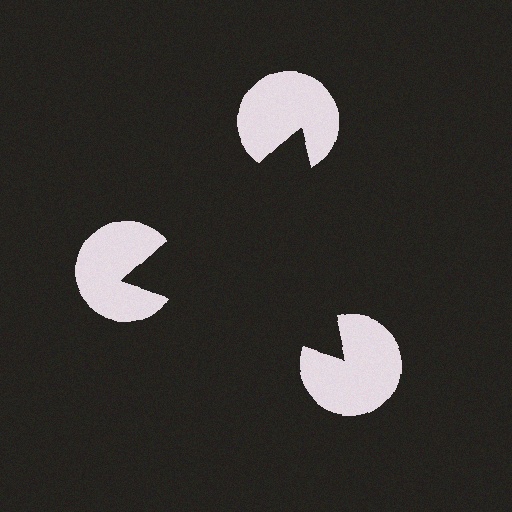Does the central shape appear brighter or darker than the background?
It typically appears slightly darker than the background, even though no actual brightness change is drawn.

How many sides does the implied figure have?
3 sides.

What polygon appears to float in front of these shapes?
An illusory triangle — its edges are inferred from the aligned wedge cuts in the pac-man discs, not physically drawn.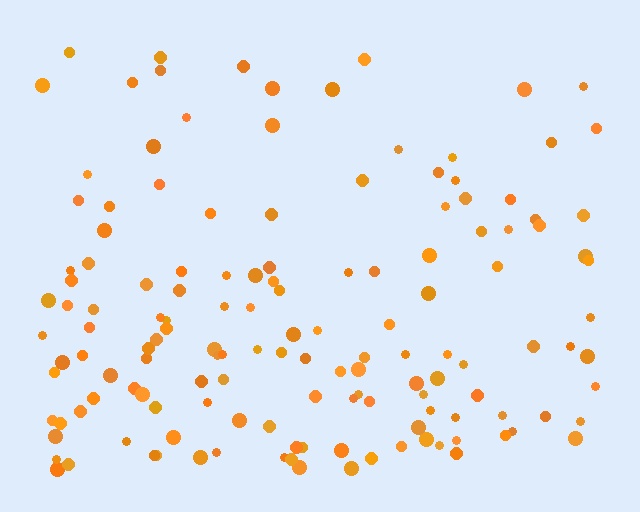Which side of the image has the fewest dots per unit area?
The top.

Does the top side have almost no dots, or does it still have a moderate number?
Still a moderate number, just noticeably fewer than the bottom.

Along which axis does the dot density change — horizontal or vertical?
Vertical.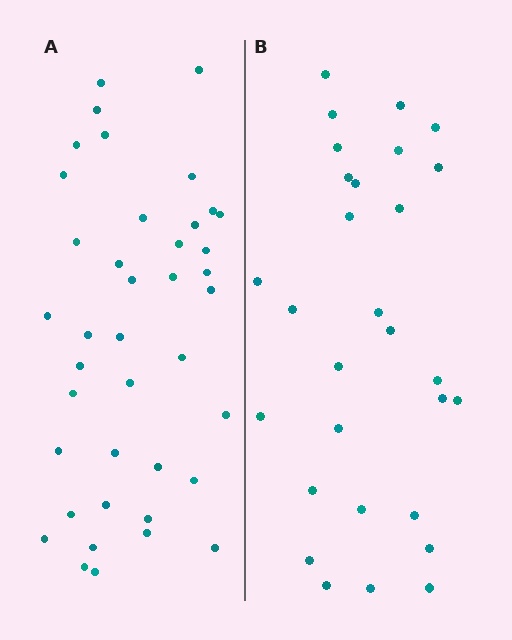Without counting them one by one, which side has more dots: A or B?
Region A (the left region) has more dots.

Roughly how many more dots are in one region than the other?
Region A has roughly 12 or so more dots than region B.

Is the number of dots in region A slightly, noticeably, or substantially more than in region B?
Region A has noticeably more, but not dramatically so. The ratio is roughly 1.4 to 1.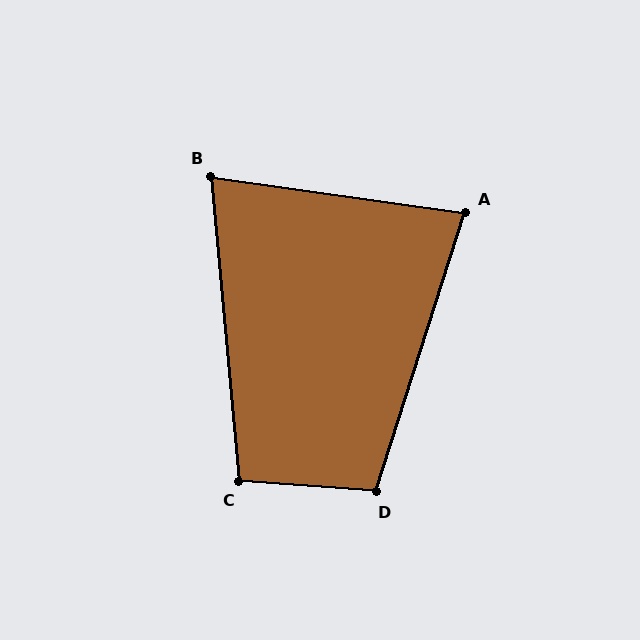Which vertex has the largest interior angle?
D, at approximately 103 degrees.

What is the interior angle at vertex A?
Approximately 80 degrees (acute).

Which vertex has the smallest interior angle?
B, at approximately 77 degrees.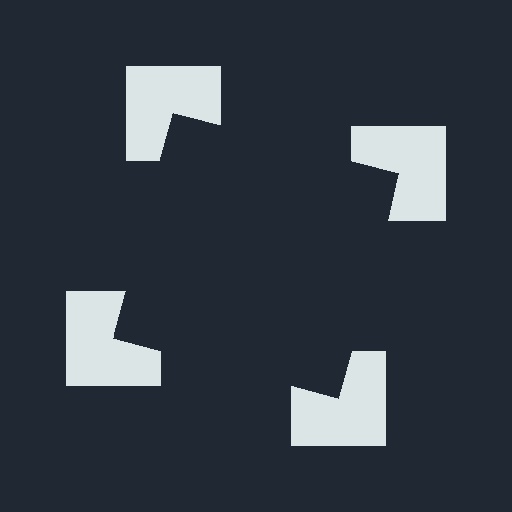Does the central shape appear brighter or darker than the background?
It typically appears slightly darker than the background, even though no actual brightness change is drawn.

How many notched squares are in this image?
There are 4 — one at each vertex of the illusory square.